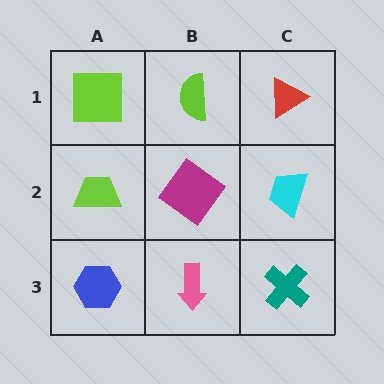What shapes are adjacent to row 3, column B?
A magenta diamond (row 2, column B), a blue hexagon (row 3, column A), a teal cross (row 3, column C).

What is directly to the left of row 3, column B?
A blue hexagon.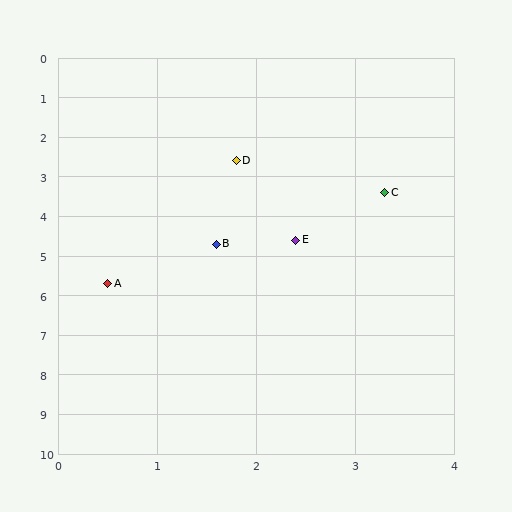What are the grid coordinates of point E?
Point E is at approximately (2.4, 4.6).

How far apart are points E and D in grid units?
Points E and D are about 2.1 grid units apart.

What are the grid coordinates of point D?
Point D is at approximately (1.8, 2.6).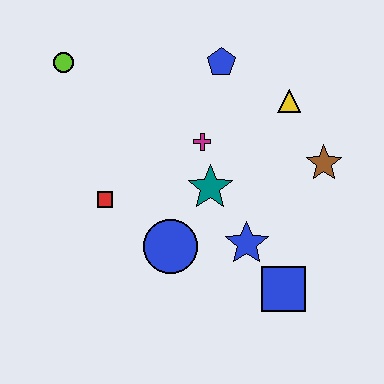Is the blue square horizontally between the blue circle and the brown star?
Yes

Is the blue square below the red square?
Yes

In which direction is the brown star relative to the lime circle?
The brown star is to the right of the lime circle.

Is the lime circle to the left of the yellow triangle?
Yes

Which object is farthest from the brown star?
The lime circle is farthest from the brown star.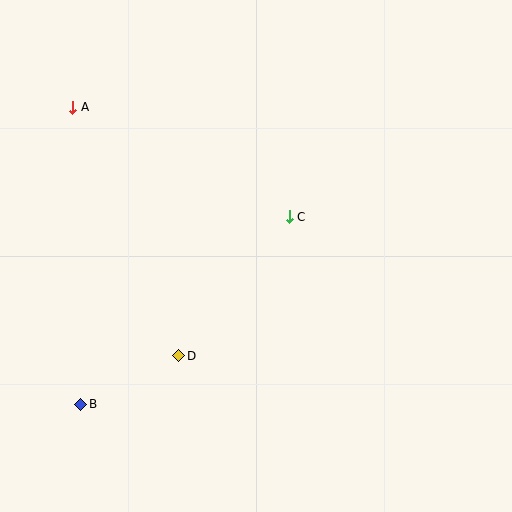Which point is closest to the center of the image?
Point C at (289, 217) is closest to the center.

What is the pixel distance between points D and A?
The distance between D and A is 270 pixels.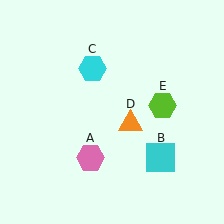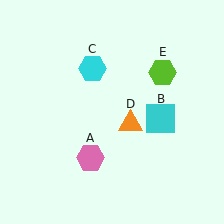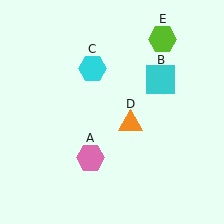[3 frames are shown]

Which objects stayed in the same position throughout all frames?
Pink hexagon (object A) and cyan hexagon (object C) and orange triangle (object D) remained stationary.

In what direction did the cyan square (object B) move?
The cyan square (object B) moved up.